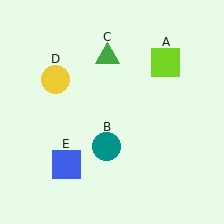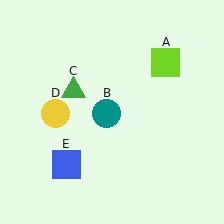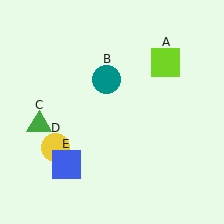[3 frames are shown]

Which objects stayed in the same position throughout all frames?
Lime square (object A) and blue square (object E) remained stationary.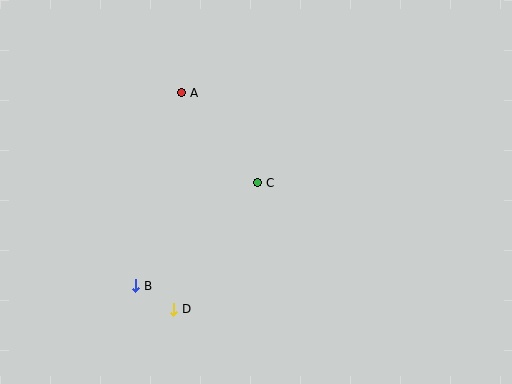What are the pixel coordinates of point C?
Point C is at (258, 183).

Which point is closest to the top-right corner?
Point C is closest to the top-right corner.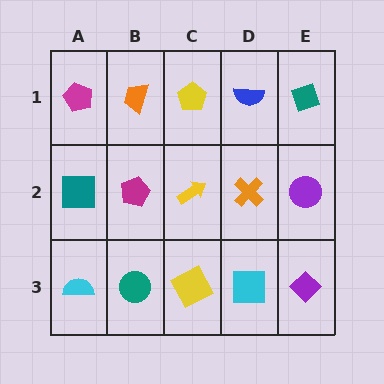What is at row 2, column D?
An orange cross.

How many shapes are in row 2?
5 shapes.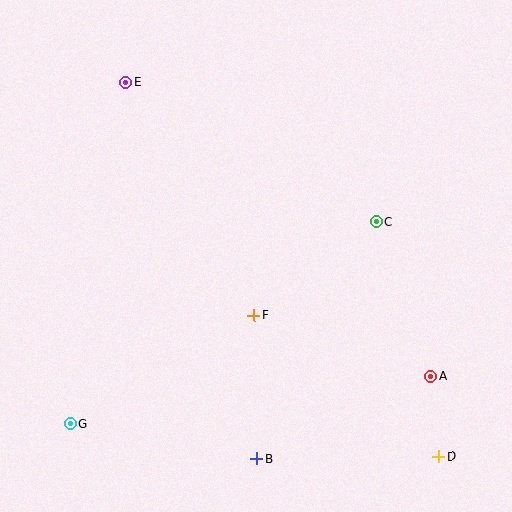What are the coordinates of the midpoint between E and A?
The midpoint between E and A is at (278, 229).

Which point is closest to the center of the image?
Point F at (254, 315) is closest to the center.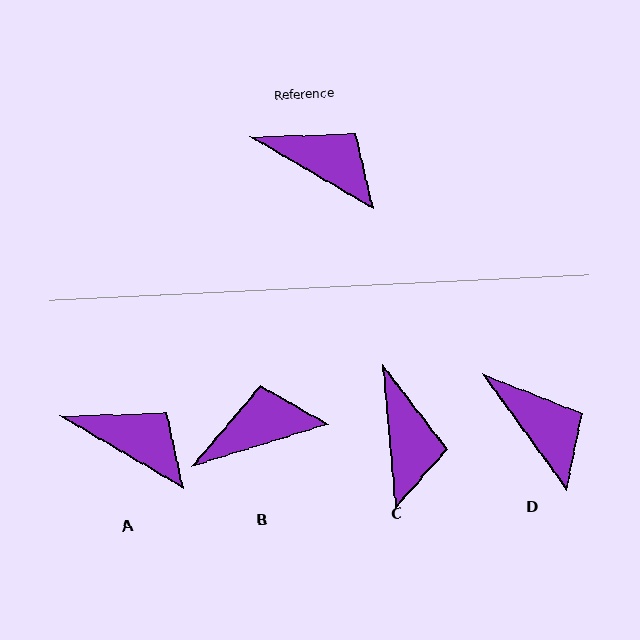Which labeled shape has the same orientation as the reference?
A.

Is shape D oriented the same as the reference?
No, it is off by about 23 degrees.